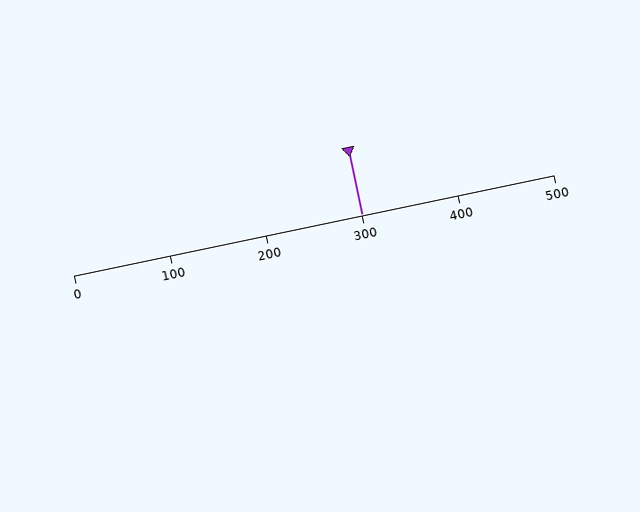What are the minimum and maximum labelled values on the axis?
The axis runs from 0 to 500.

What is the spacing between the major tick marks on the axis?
The major ticks are spaced 100 apart.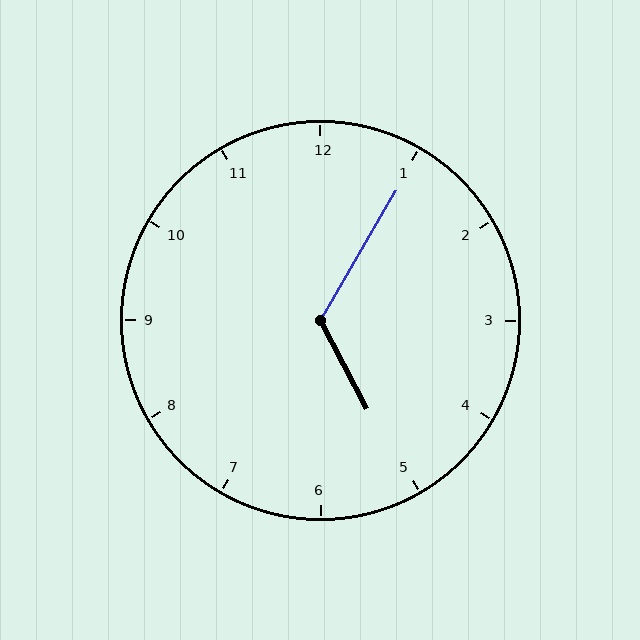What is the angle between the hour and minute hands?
Approximately 122 degrees.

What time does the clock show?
5:05.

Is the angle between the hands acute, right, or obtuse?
It is obtuse.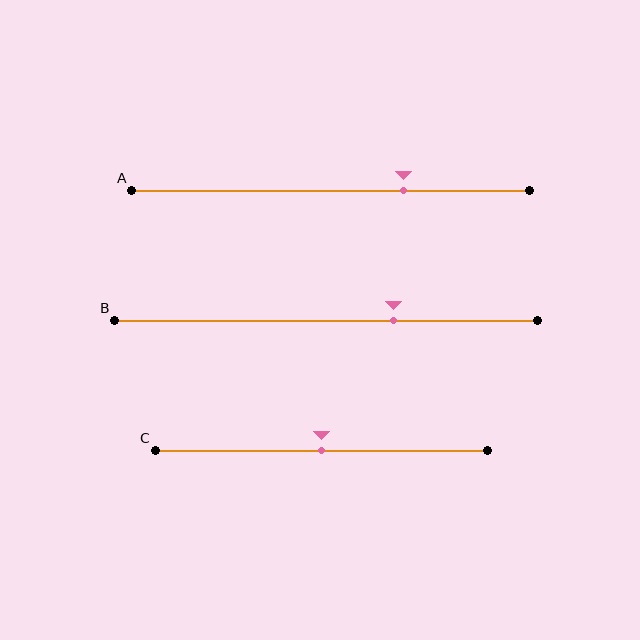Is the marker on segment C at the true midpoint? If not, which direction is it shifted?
Yes, the marker on segment C is at the true midpoint.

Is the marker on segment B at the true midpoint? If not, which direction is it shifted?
No, the marker on segment B is shifted to the right by about 16% of the segment length.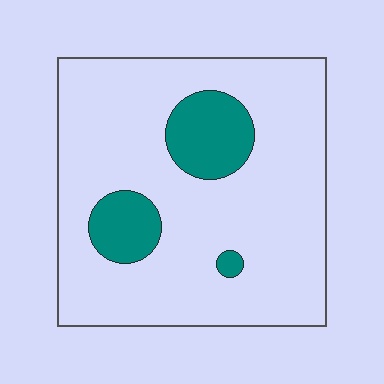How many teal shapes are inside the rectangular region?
3.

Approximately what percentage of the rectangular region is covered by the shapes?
Approximately 15%.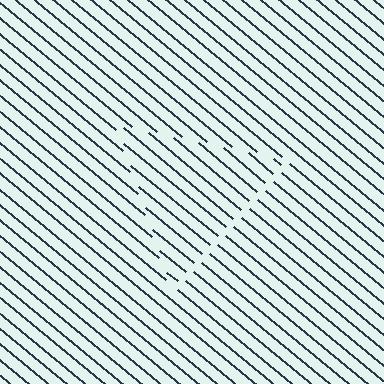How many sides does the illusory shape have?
3 sides — the line-ends trace a triangle.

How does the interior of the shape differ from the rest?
The interior of the shape contains the same grating, shifted by half a period — the contour is defined by the phase discontinuity where line-ends from the inner and outer gratings abut.